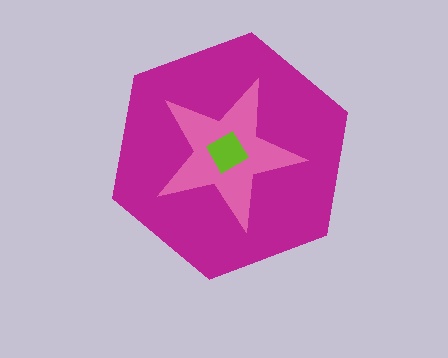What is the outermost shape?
The magenta hexagon.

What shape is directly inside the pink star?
The lime diamond.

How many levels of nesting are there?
3.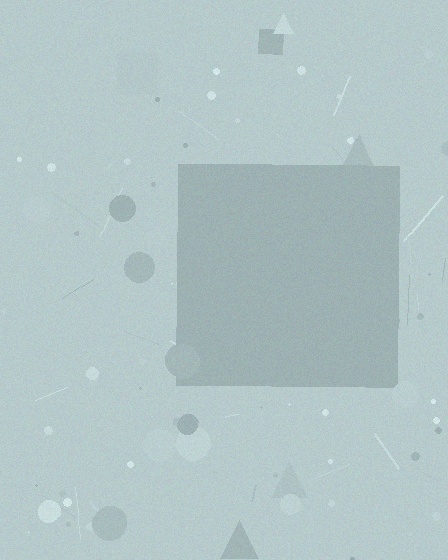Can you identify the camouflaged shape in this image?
The camouflaged shape is a square.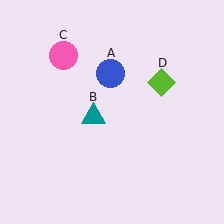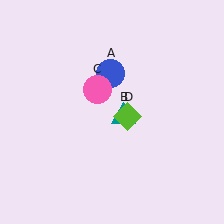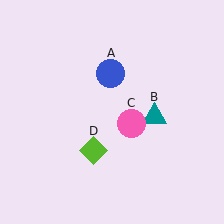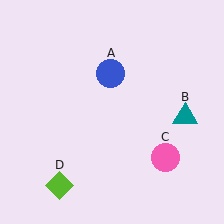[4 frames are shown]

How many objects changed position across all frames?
3 objects changed position: teal triangle (object B), pink circle (object C), lime diamond (object D).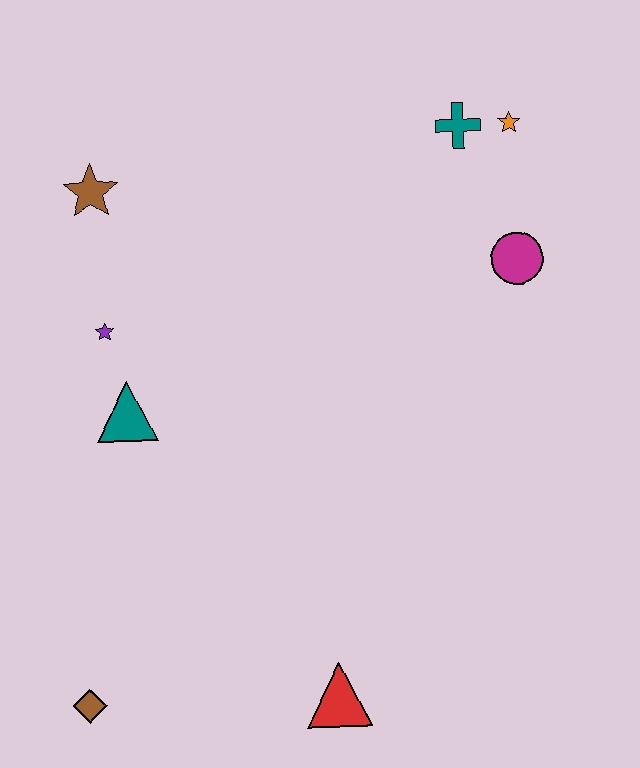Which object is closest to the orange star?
The teal cross is closest to the orange star.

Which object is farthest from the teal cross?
The brown diamond is farthest from the teal cross.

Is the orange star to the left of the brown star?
No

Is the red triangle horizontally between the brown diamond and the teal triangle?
No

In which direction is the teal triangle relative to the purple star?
The teal triangle is below the purple star.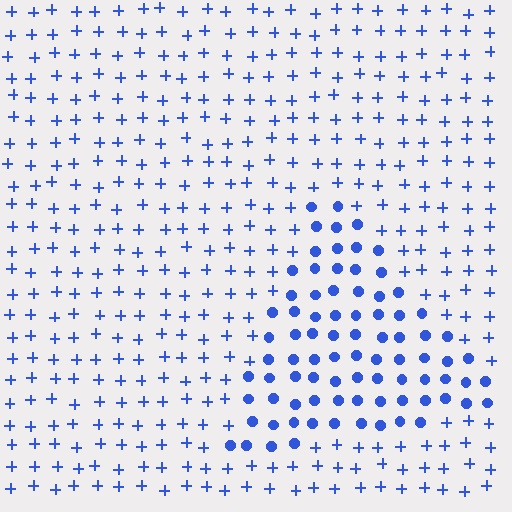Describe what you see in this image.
The image is filled with small blue elements arranged in a uniform grid. A triangle-shaped region contains circles, while the surrounding area contains plus signs. The boundary is defined purely by the change in element shape.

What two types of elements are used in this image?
The image uses circles inside the triangle region and plus signs outside it.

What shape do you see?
I see a triangle.